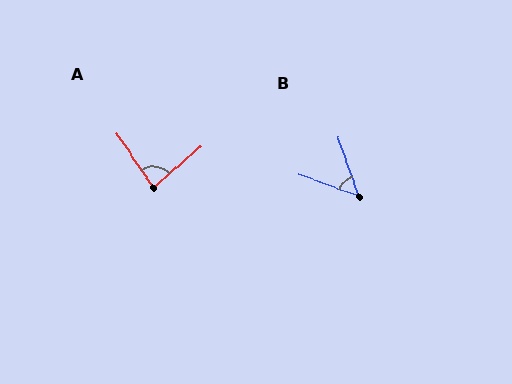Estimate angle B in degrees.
Approximately 50 degrees.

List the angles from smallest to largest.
B (50°), A (83°).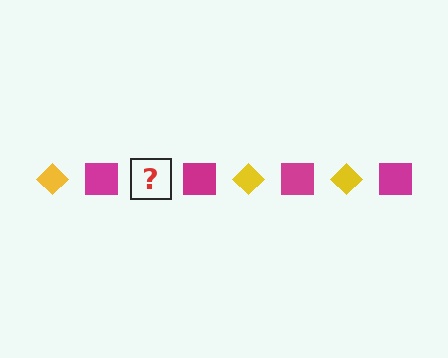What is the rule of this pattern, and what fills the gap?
The rule is that the pattern alternates between yellow diamond and magenta square. The gap should be filled with a yellow diamond.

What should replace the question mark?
The question mark should be replaced with a yellow diamond.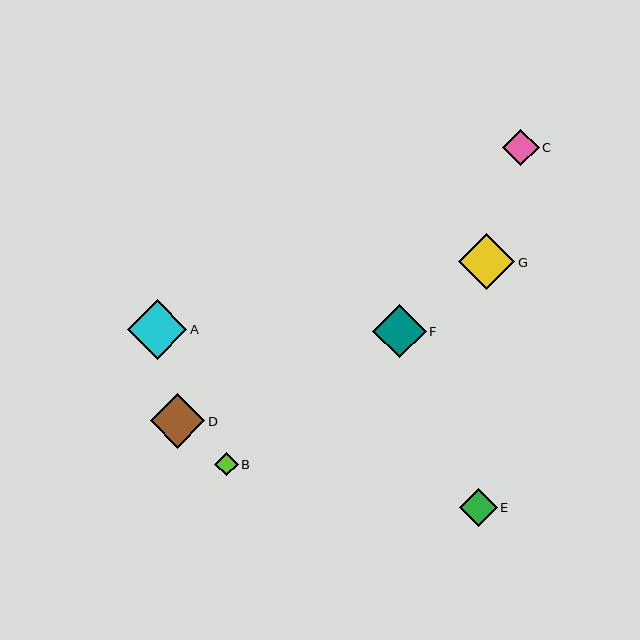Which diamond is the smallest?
Diamond B is the smallest with a size of approximately 23 pixels.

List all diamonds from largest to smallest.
From largest to smallest: A, G, D, F, E, C, B.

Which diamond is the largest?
Diamond A is the largest with a size of approximately 59 pixels.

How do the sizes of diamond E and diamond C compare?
Diamond E and diamond C are approximately the same size.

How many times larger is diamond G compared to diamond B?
Diamond G is approximately 2.4 times the size of diamond B.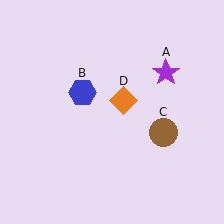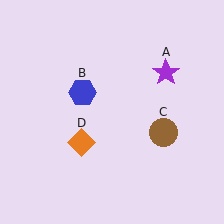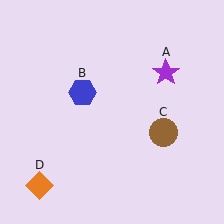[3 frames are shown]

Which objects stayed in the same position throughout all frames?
Purple star (object A) and blue hexagon (object B) and brown circle (object C) remained stationary.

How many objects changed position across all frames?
1 object changed position: orange diamond (object D).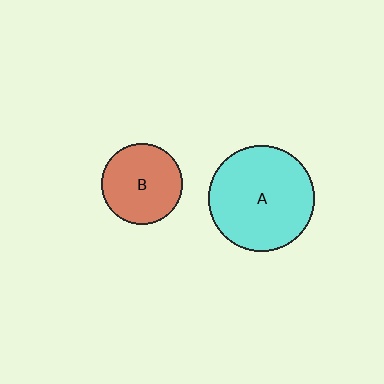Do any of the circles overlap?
No, none of the circles overlap.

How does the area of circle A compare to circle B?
Approximately 1.7 times.